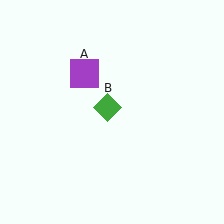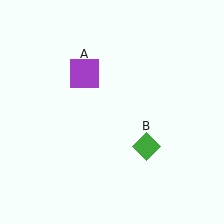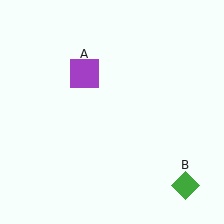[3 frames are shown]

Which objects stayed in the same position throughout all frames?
Purple square (object A) remained stationary.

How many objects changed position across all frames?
1 object changed position: green diamond (object B).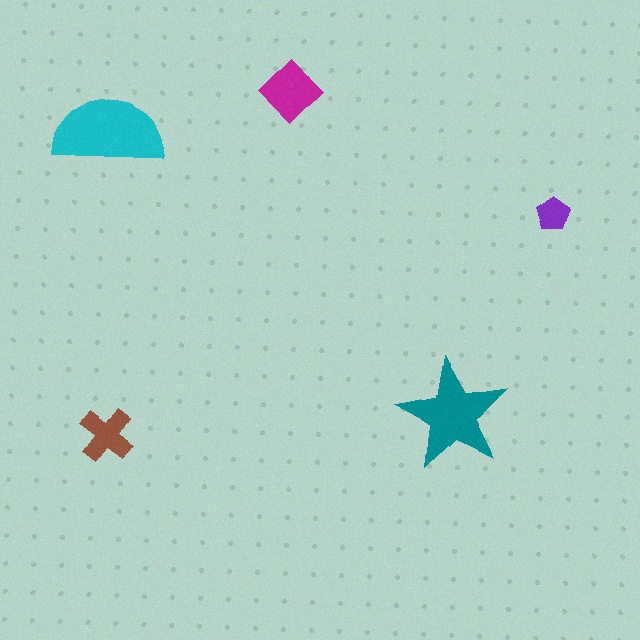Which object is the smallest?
The purple pentagon.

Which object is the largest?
The cyan semicircle.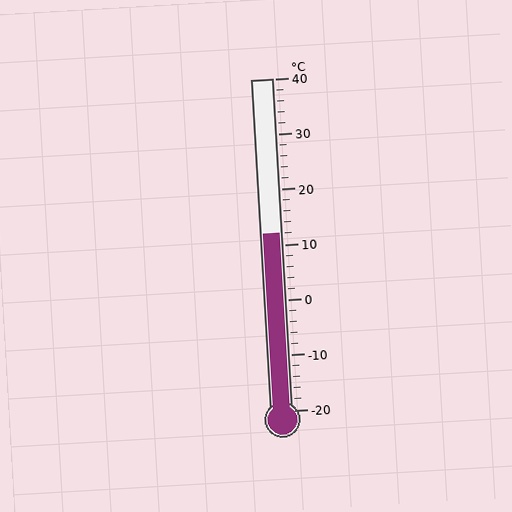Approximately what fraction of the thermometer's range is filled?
The thermometer is filled to approximately 55% of its range.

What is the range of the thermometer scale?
The thermometer scale ranges from -20°C to 40°C.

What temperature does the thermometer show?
The thermometer shows approximately 12°C.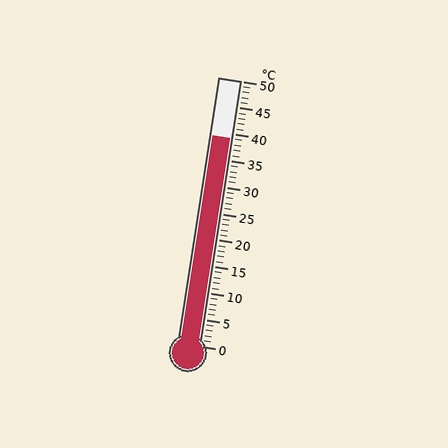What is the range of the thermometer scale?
The thermometer scale ranges from 0°C to 50°C.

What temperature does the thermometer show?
The thermometer shows approximately 39°C.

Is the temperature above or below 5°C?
The temperature is above 5°C.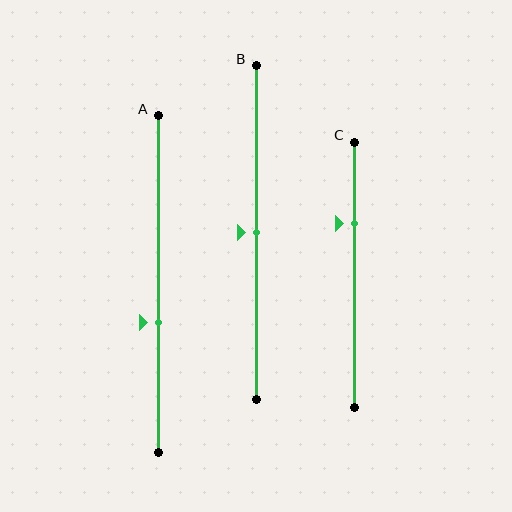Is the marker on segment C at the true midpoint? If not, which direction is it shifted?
No, the marker on segment C is shifted upward by about 19% of the segment length.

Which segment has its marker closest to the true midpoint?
Segment B has its marker closest to the true midpoint.